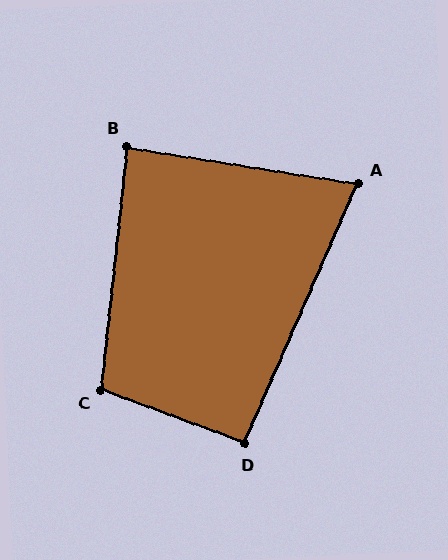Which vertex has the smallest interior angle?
A, at approximately 75 degrees.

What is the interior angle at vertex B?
Approximately 87 degrees (approximately right).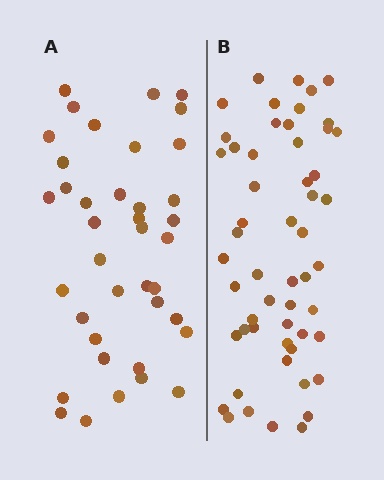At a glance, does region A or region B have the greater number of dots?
Region B (the right region) has more dots.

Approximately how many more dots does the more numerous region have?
Region B has approximately 15 more dots than region A.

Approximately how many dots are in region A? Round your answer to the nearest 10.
About 40 dots. (The exact count is 39, which rounds to 40.)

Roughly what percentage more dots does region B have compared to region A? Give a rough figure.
About 40% more.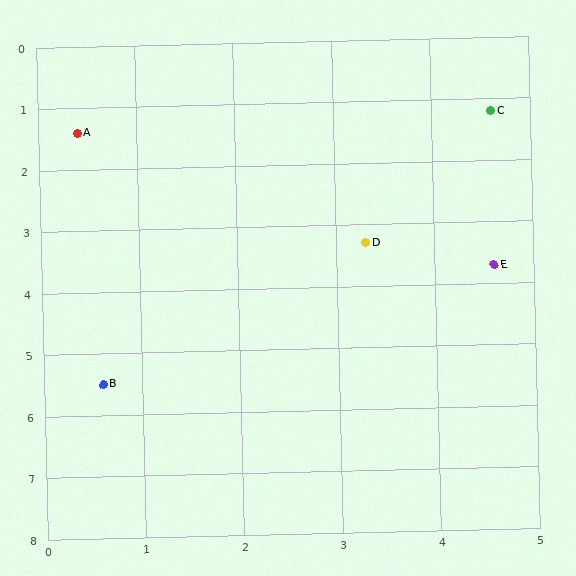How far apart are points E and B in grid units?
Points E and B are about 4.4 grid units apart.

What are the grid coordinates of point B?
Point B is at approximately (0.6, 5.5).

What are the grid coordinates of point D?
Point D is at approximately (3.3, 3.3).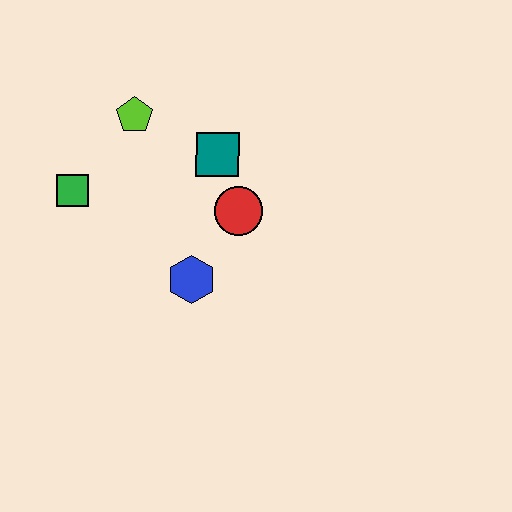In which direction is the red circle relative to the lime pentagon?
The red circle is to the right of the lime pentagon.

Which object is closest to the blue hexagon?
The red circle is closest to the blue hexagon.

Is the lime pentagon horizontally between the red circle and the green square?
Yes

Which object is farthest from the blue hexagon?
The lime pentagon is farthest from the blue hexagon.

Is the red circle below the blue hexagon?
No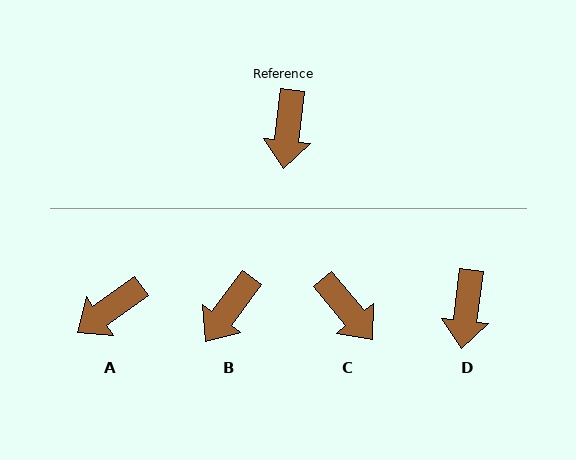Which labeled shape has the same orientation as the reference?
D.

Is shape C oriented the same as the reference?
No, it is off by about 46 degrees.